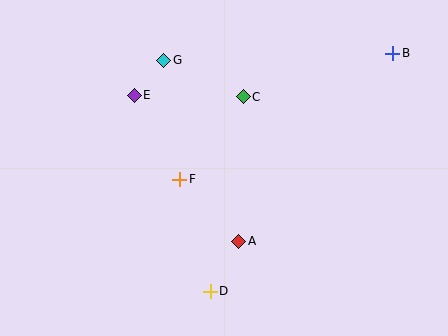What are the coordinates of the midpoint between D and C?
The midpoint between D and C is at (227, 194).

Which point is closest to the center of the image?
Point F at (180, 179) is closest to the center.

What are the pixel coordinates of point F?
Point F is at (180, 179).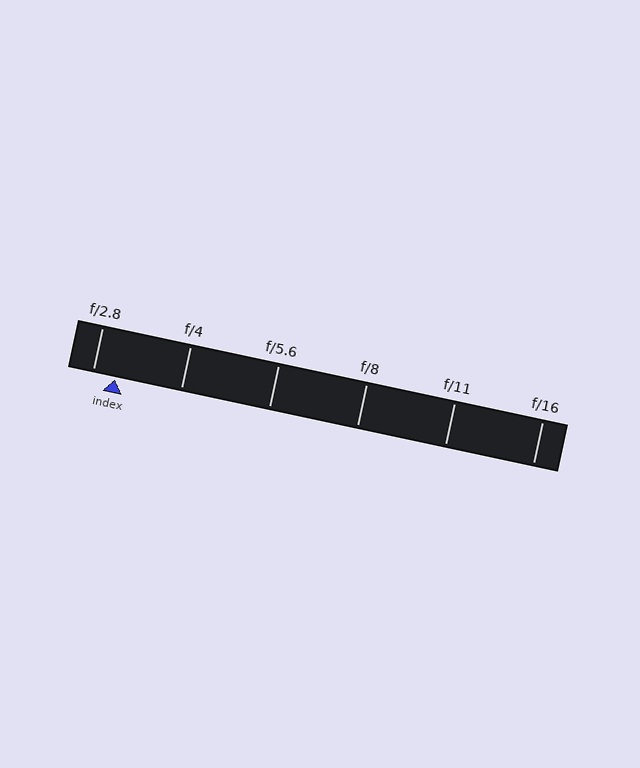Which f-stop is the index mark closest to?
The index mark is closest to f/2.8.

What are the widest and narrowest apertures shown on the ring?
The widest aperture shown is f/2.8 and the narrowest is f/16.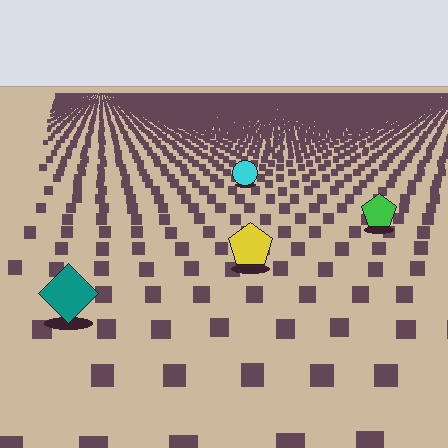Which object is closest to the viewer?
The teal diamond is closest. The texture marks near it are larger and more spread out.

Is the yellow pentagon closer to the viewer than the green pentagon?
Yes. The yellow pentagon is closer — you can tell from the texture gradient: the ground texture is coarser near it.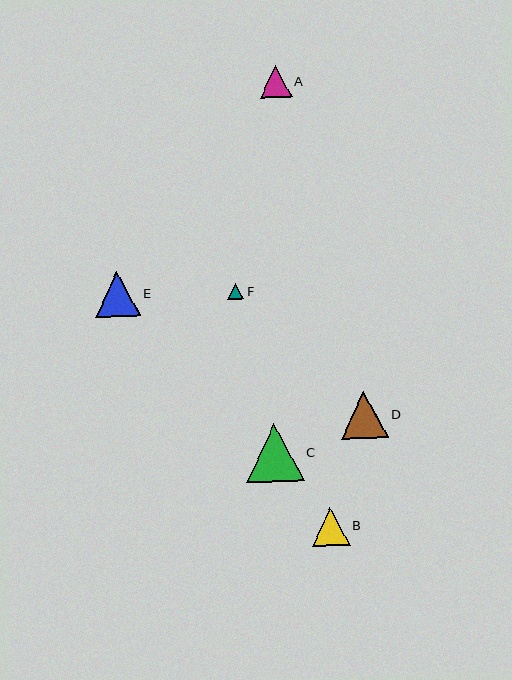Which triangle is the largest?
Triangle C is the largest with a size of approximately 57 pixels.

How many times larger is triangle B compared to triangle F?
Triangle B is approximately 2.3 times the size of triangle F.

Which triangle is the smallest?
Triangle F is the smallest with a size of approximately 16 pixels.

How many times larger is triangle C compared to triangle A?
Triangle C is approximately 1.8 times the size of triangle A.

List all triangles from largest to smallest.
From largest to smallest: C, D, E, B, A, F.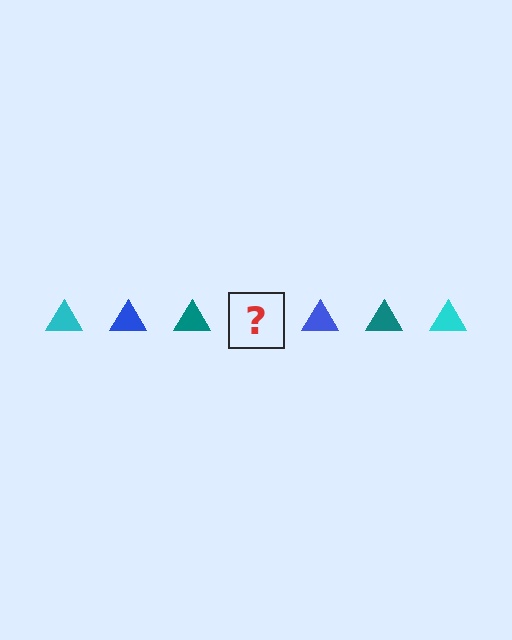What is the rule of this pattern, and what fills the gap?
The rule is that the pattern cycles through cyan, blue, teal triangles. The gap should be filled with a cyan triangle.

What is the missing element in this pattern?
The missing element is a cyan triangle.